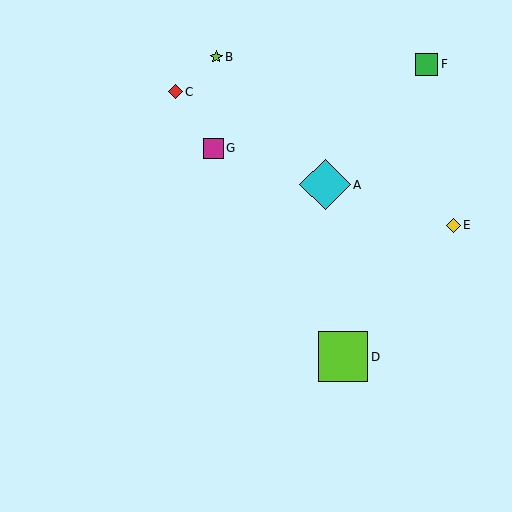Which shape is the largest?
The cyan diamond (labeled A) is the largest.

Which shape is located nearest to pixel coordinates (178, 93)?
The red diamond (labeled C) at (175, 92) is nearest to that location.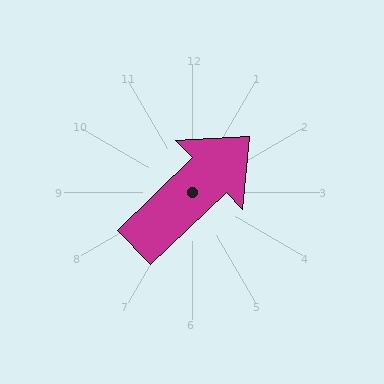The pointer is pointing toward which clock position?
Roughly 2 o'clock.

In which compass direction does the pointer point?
Northeast.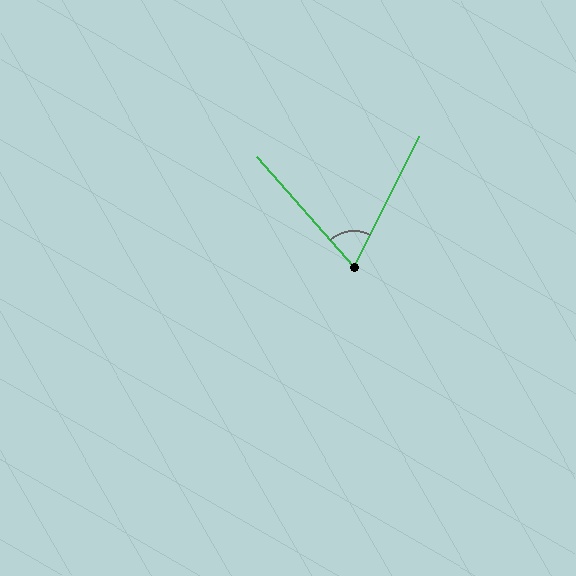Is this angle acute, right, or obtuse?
It is acute.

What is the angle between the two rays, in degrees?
Approximately 68 degrees.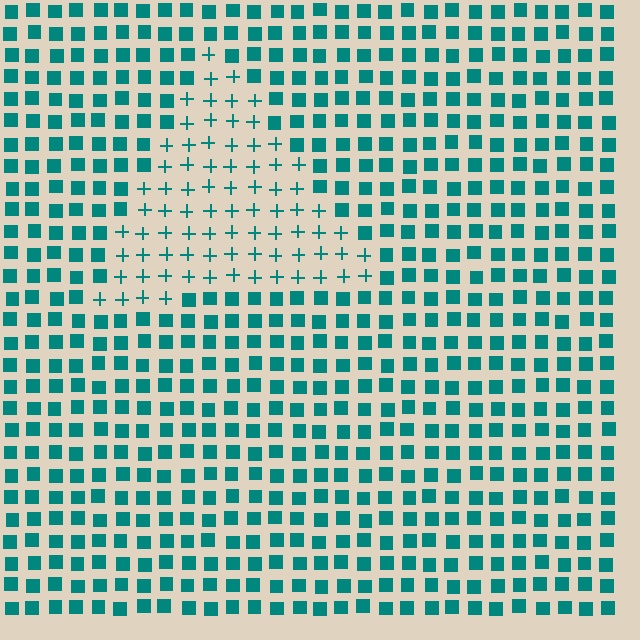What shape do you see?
I see a triangle.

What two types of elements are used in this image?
The image uses plus signs inside the triangle region and squares outside it.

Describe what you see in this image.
The image is filled with small teal elements arranged in a uniform grid. A triangle-shaped region contains plus signs, while the surrounding area contains squares. The boundary is defined purely by the change in element shape.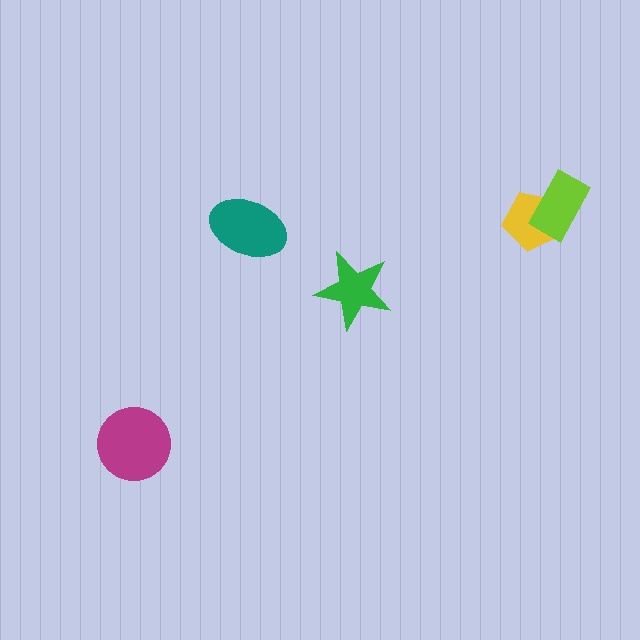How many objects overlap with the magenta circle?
0 objects overlap with the magenta circle.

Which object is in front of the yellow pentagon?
The lime rectangle is in front of the yellow pentagon.